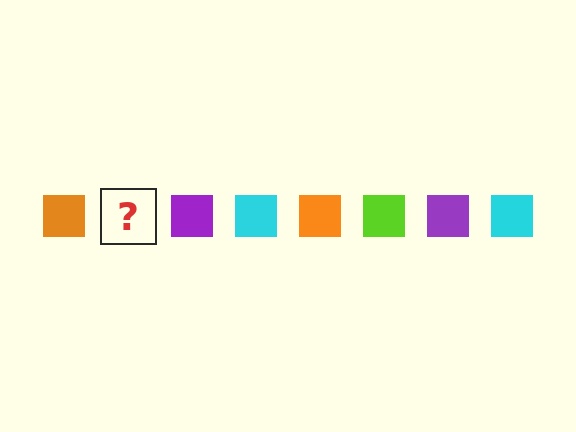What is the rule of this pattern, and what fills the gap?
The rule is that the pattern cycles through orange, lime, purple, cyan squares. The gap should be filled with a lime square.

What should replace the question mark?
The question mark should be replaced with a lime square.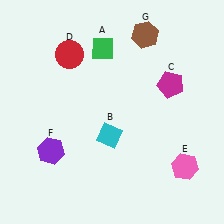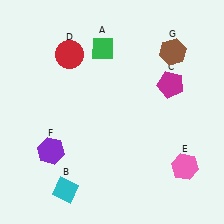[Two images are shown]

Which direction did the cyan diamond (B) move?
The cyan diamond (B) moved down.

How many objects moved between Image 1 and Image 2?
2 objects moved between the two images.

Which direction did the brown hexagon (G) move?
The brown hexagon (G) moved right.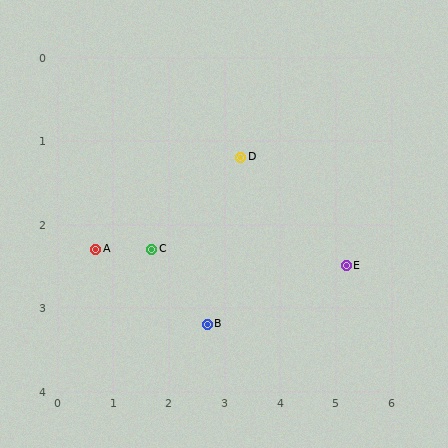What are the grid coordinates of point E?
Point E is at approximately (5.2, 2.5).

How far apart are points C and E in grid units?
Points C and E are about 3.5 grid units apart.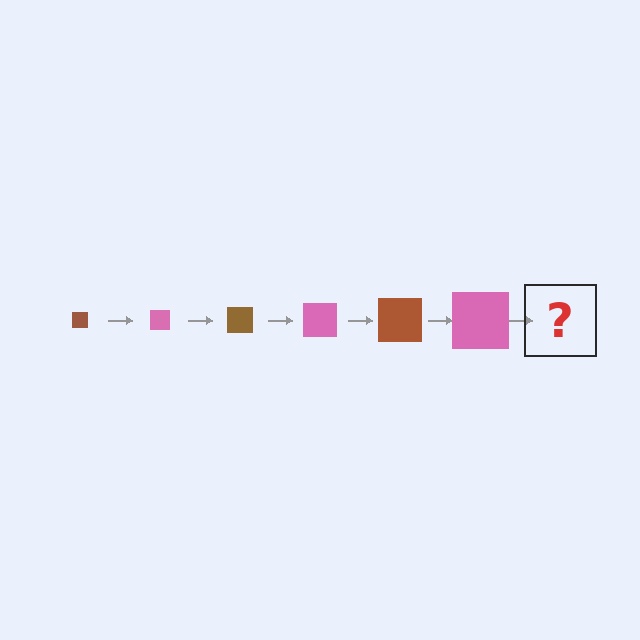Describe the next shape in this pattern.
It should be a brown square, larger than the previous one.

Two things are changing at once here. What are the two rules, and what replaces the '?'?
The two rules are that the square grows larger each step and the color cycles through brown and pink. The '?' should be a brown square, larger than the previous one.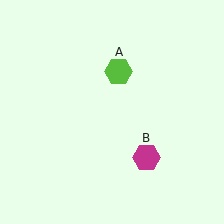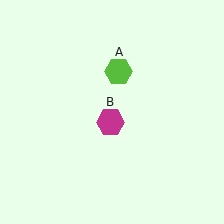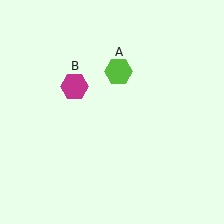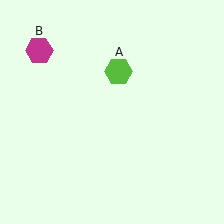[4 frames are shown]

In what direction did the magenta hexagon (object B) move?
The magenta hexagon (object B) moved up and to the left.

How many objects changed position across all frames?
1 object changed position: magenta hexagon (object B).